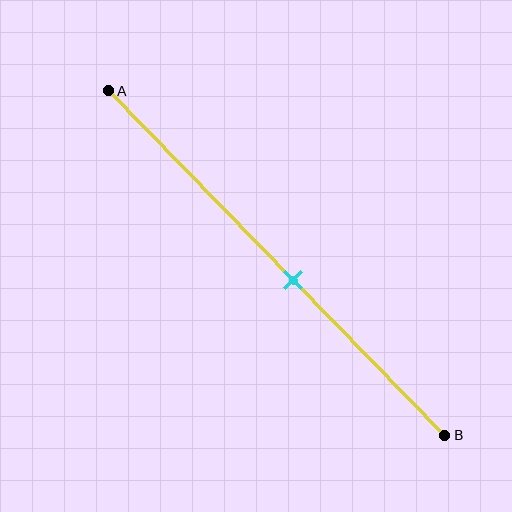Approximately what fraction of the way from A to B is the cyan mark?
The cyan mark is approximately 55% of the way from A to B.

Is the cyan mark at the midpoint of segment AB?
No, the mark is at about 55% from A, not at the 50% midpoint.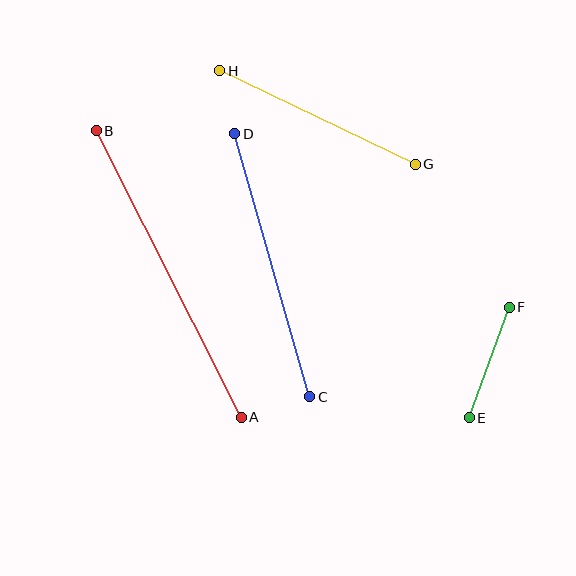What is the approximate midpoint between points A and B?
The midpoint is at approximately (169, 274) pixels.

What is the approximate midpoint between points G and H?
The midpoint is at approximately (318, 117) pixels.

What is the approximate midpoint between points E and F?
The midpoint is at approximately (489, 362) pixels.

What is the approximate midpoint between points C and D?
The midpoint is at approximately (272, 265) pixels.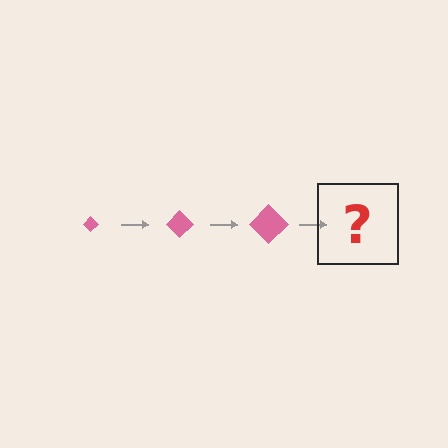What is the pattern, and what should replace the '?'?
The pattern is that the diamond gets progressively larger each step. The '?' should be a pink diamond, larger than the previous one.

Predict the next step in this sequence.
The next step is a pink diamond, larger than the previous one.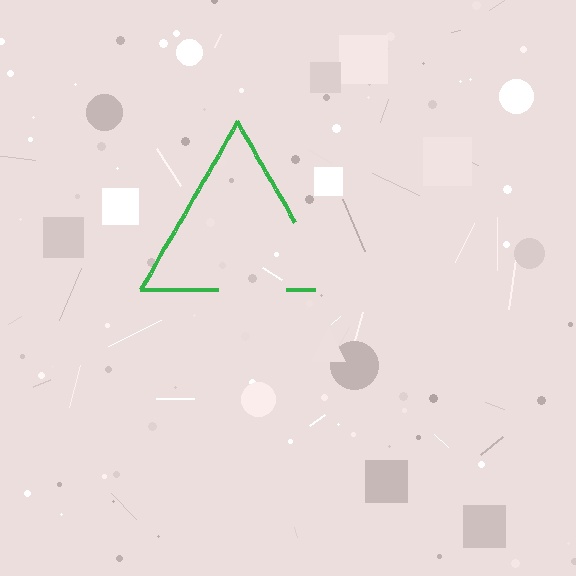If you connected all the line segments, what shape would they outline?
They would outline a triangle.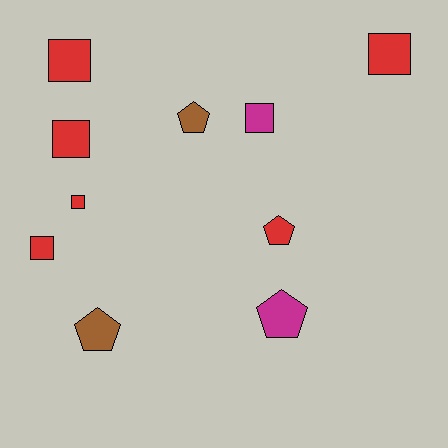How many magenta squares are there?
There is 1 magenta square.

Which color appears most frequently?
Red, with 6 objects.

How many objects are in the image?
There are 10 objects.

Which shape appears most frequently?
Square, with 6 objects.